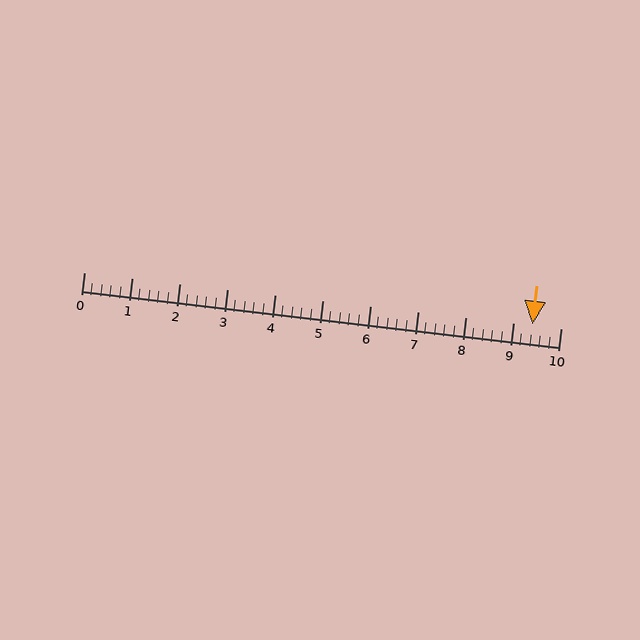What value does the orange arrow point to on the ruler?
The orange arrow points to approximately 9.4.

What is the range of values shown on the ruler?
The ruler shows values from 0 to 10.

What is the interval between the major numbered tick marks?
The major tick marks are spaced 1 units apart.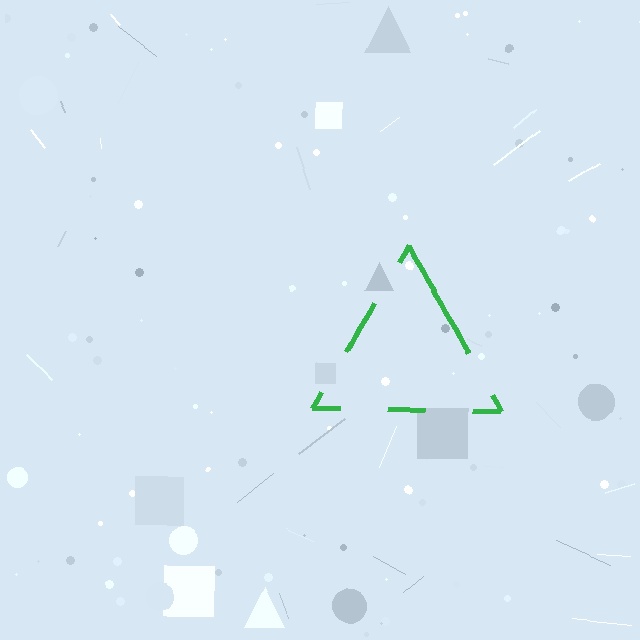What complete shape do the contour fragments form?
The contour fragments form a triangle.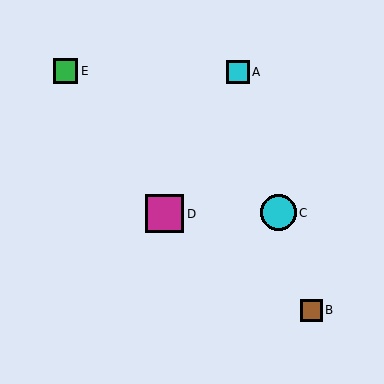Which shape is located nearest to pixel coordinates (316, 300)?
The brown square (labeled B) at (312, 310) is nearest to that location.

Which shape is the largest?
The magenta square (labeled D) is the largest.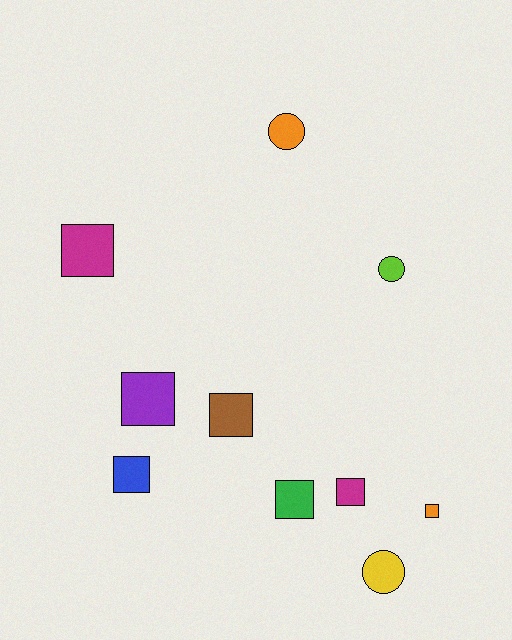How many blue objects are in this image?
There is 1 blue object.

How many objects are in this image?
There are 10 objects.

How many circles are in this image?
There are 3 circles.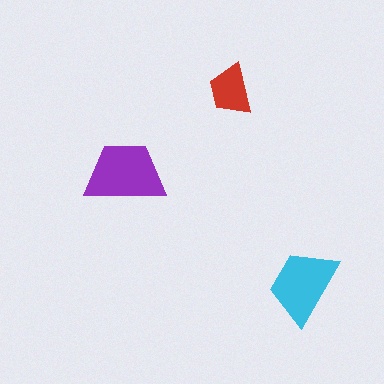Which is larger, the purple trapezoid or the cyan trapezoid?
The purple one.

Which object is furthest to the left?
The purple trapezoid is leftmost.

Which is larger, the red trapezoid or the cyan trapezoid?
The cyan one.